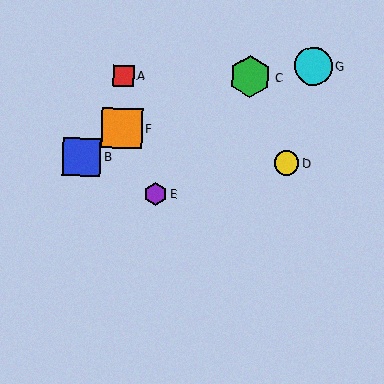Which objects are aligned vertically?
Objects A, F are aligned vertically.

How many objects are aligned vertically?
2 objects (A, F) are aligned vertically.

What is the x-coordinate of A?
Object A is at x≈124.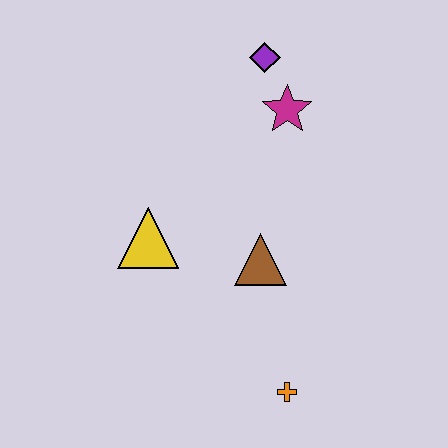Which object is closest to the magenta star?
The purple diamond is closest to the magenta star.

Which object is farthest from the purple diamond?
The orange cross is farthest from the purple diamond.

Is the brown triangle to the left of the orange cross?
Yes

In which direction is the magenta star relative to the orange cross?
The magenta star is above the orange cross.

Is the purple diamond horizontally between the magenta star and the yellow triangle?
Yes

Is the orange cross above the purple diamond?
No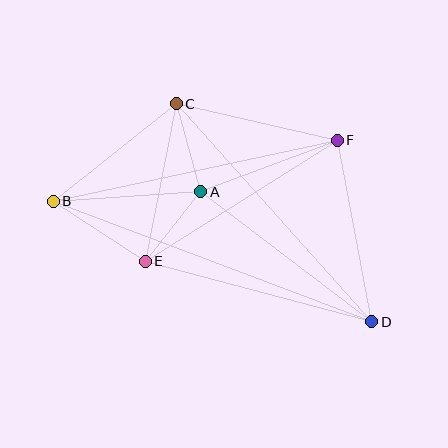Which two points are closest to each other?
Points A and E are closest to each other.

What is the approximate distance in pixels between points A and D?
The distance between A and D is approximately 215 pixels.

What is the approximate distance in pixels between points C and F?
The distance between C and F is approximately 165 pixels.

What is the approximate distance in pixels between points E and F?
The distance between E and F is approximately 227 pixels.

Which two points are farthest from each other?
Points B and D are farthest from each other.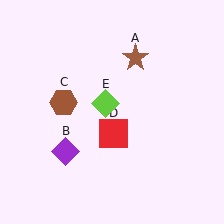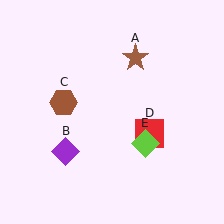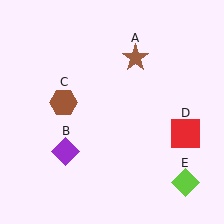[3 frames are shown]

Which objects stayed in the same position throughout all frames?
Brown star (object A) and purple diamond (object B) and brown hexagon (object C) remained stationary.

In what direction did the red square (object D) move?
The red square (object D) moved right.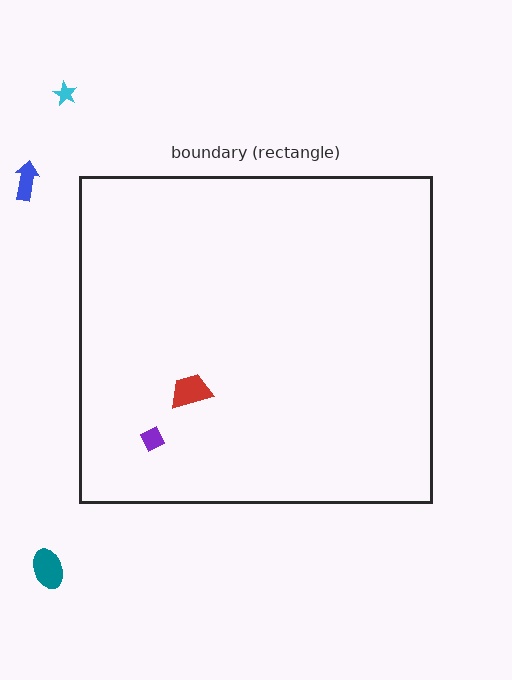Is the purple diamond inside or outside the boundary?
Inside.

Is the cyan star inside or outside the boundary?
Outside.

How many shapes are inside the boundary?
2 inside, 3 outside.